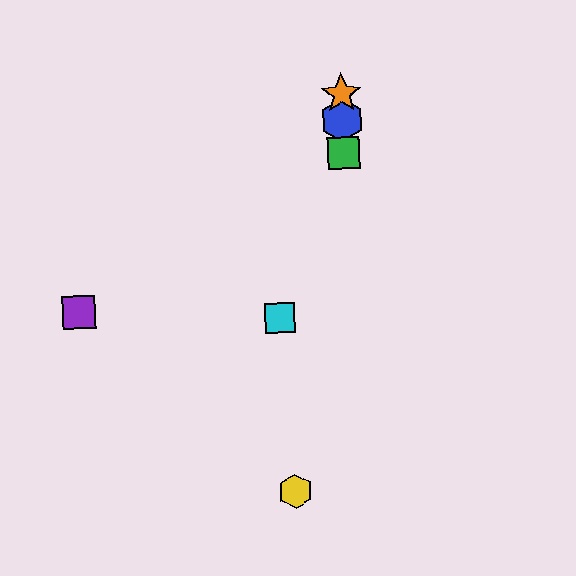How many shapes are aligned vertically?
4 shapes (the red square, the blue hexagon, the green square, the orange star) are aligned vertically.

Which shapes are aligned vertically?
The red square, the blue hexagon, the green square, the orange star are aligned vertically.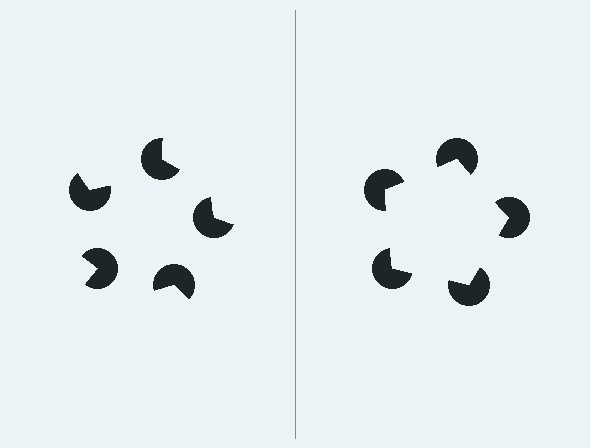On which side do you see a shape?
An illusory pentagon appears on the right side. On the left side the wedge cuts are rotated, so no coherent shape forms.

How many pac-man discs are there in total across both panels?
10 — 5 on each side.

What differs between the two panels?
The pac-man discs are positioned identically on both sides; only the wedge orientations differ. On the right they align to a pentagon; on the left they are misaligned.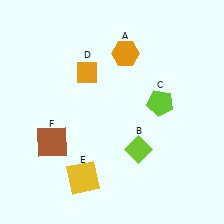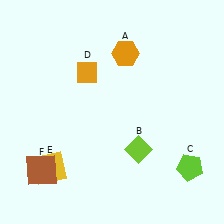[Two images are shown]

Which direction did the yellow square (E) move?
The yellow square (E) moved left.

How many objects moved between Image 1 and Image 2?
3 objects moved between the two images.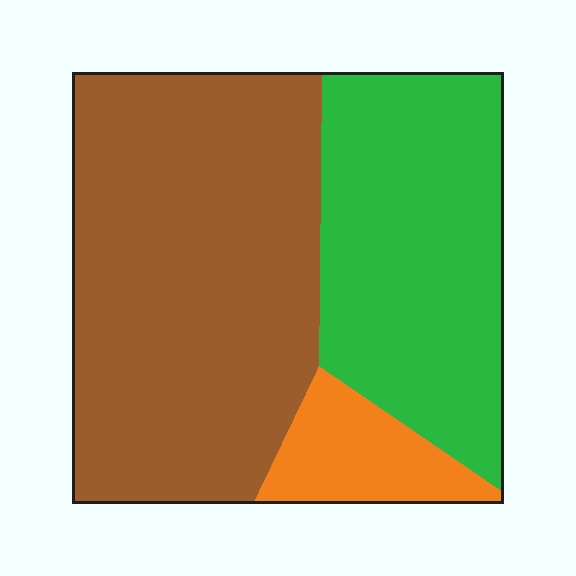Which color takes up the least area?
Orange, at roughly 10%.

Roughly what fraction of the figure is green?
Green takes up between a quarter and a half of the figure.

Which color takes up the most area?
Brown, at roughly 55%.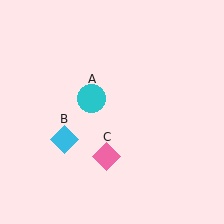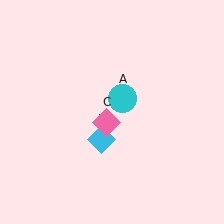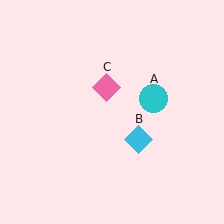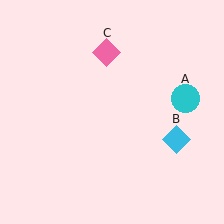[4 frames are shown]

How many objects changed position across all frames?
3 objects changed position: cyan circle (object A), cyan diamond (object B), pink diamond (object C).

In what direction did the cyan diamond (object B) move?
The cyan diamond (object B) moved right.